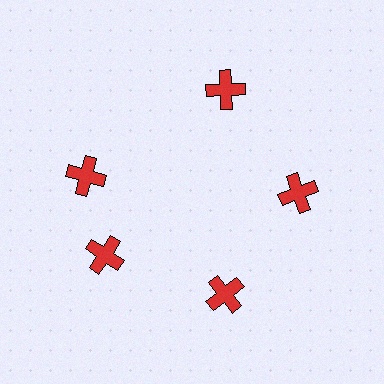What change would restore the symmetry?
The symmetry would be restored by rotating it back into even spacing with its neighbors so that all 5 crosses sit at equal angles and equal distance from the center.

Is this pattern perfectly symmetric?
No. The 5 red crosses are arranged in a ring, but one element near the 10 o'clock position is rotated out of alignment along the ring, breaking the 5-fold rotational symmetry.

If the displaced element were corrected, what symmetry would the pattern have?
It would have 5-fold rotational symmetry — the pattern would map onto itself every 72 degrees.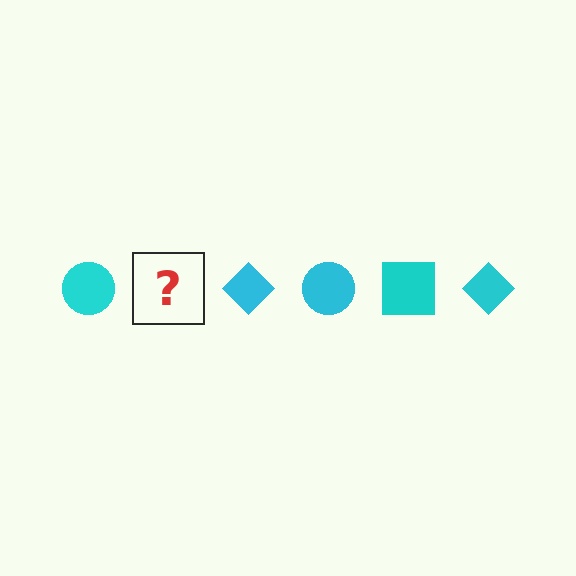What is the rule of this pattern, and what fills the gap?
The rule is that the pattern cycles through circle, square, diamond shapes in cyan. The gap should be filled with a cyan square.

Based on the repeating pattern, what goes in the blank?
The blank should be a cyan square.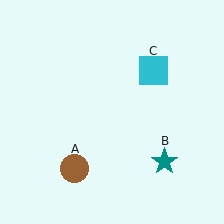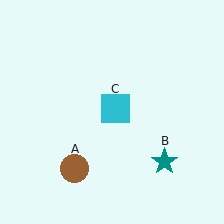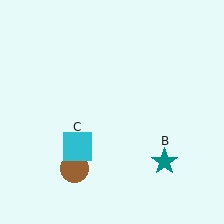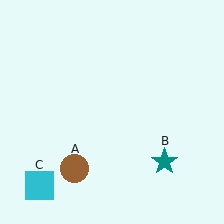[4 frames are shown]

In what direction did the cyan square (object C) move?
The cyan square (object C) moved down and to the left.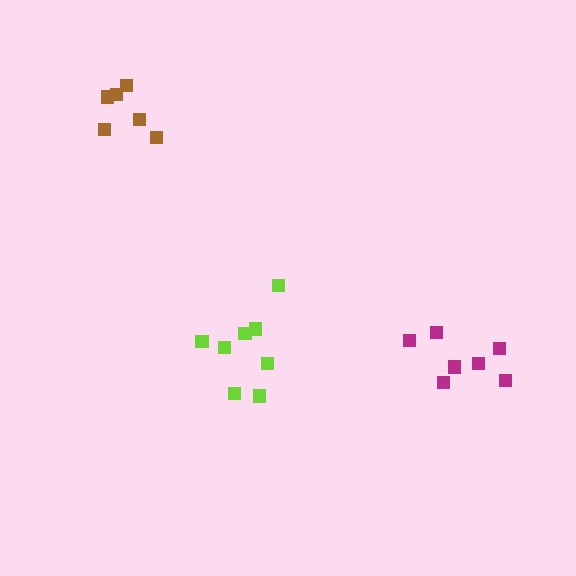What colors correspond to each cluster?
The clusters are colored: lime, magenta, brown.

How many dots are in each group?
Group 1: 9 dots, Group 2: 7 dots, Group 3: 7 dots (23 total).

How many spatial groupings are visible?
There are 3 spatial groupings.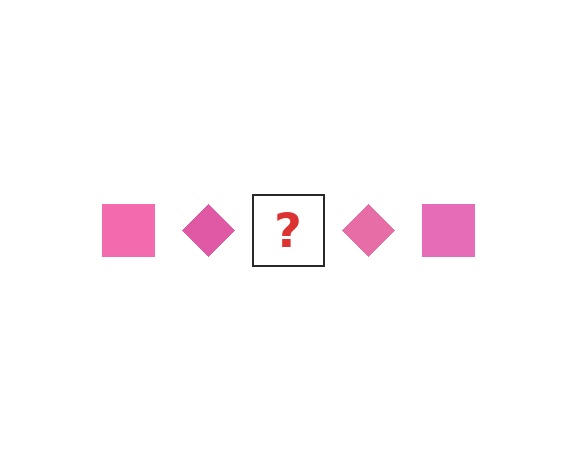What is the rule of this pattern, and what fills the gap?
The rule is that the pattern cycles through square, diamond shapes in pink. The gap should be filled with a pink square.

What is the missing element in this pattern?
The missing element is a pink square.